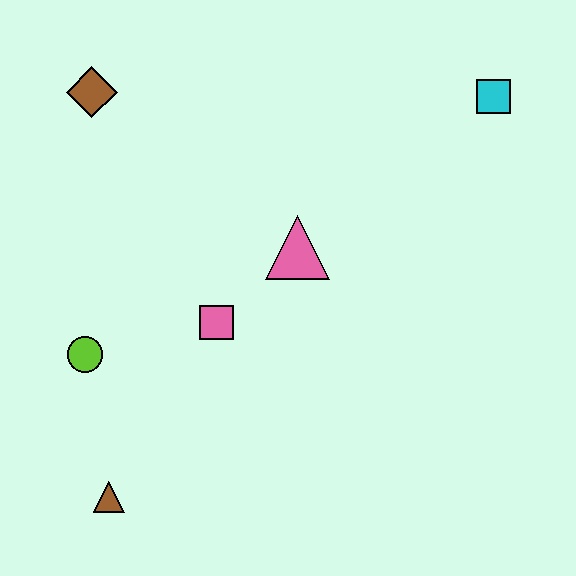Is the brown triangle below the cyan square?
Yes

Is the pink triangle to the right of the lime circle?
Yes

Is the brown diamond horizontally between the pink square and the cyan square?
No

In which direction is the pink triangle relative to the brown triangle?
The pink triangle is above the brown triangle.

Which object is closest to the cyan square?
The pink triangle is closest to the cyan square.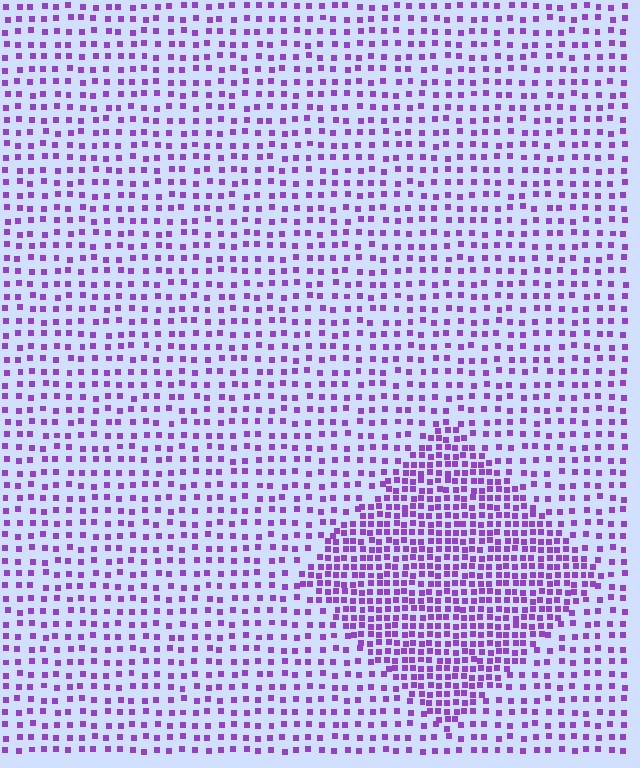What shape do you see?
I see a diamond.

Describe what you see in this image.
The image contains small purple elements arranged at two different densities. A diamond-shaped region is visible where the elements are more densely packed than the surrounding area.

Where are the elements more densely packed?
The elements are more densely packed inside the diamond boundary.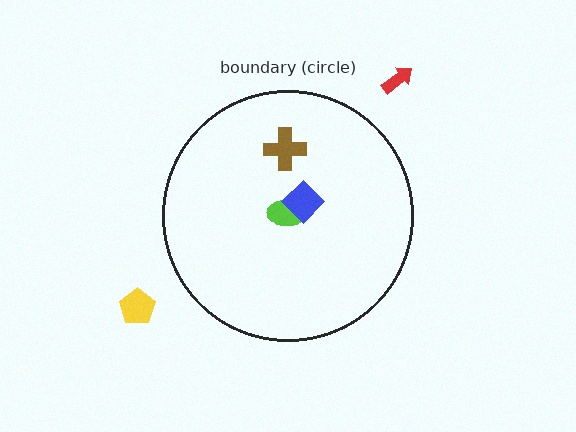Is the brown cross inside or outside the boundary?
Inside.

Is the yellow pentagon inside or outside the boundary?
Outside.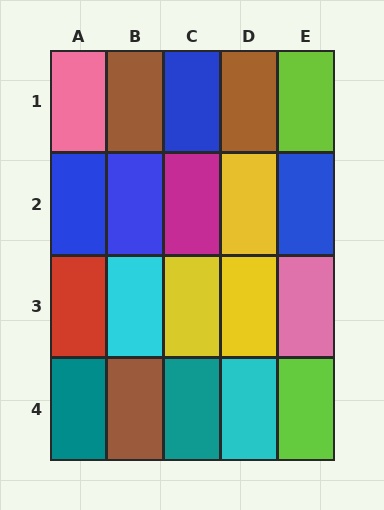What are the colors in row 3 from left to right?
Red, cyan, yellow, yellow, pink.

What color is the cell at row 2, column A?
Blue.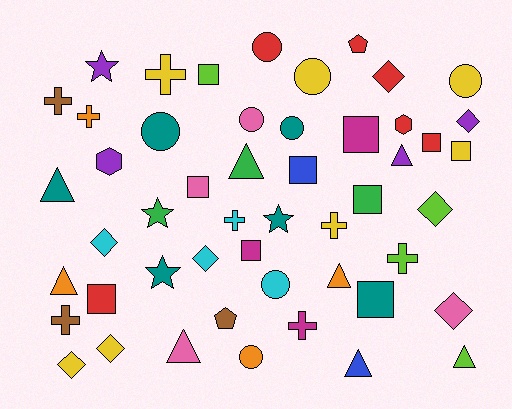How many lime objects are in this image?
There are 4 lime objects.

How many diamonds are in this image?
There are 8 diamonds.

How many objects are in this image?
There are 50 objects.